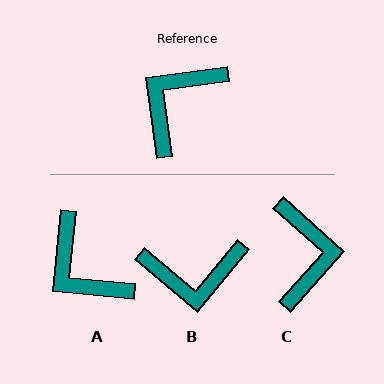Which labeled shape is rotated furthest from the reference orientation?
C, about 139 degrees away.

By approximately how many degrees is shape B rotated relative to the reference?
Approximately 133 degrees counter-clockwise.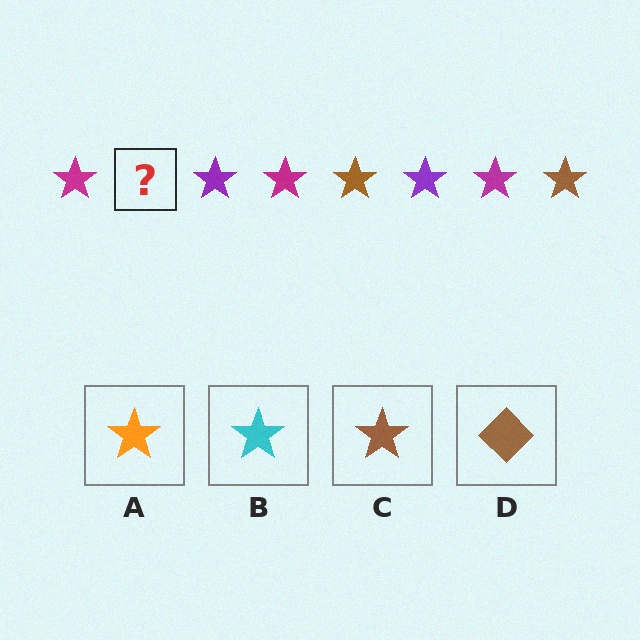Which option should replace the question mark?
Option C.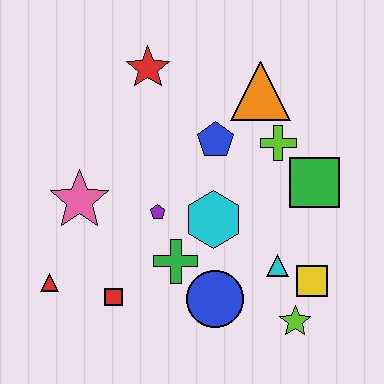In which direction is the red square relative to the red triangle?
The red square is to the right of the red triangle.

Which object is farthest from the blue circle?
The red star is farthest from the blue circle.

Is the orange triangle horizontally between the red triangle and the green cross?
No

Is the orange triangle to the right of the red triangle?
Yes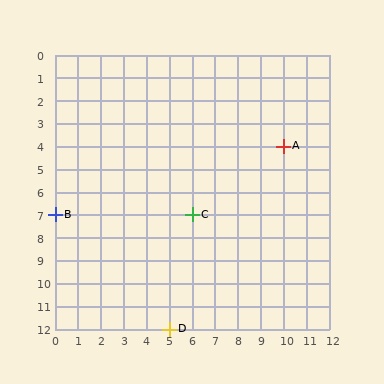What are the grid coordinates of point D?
Point D is at grid coordinates (5, 12).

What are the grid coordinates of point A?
Point A is at grid coordinates (10, 4).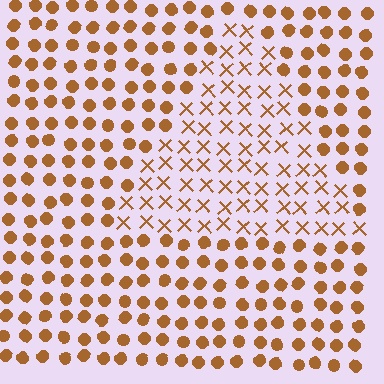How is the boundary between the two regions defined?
The boundary is defined by a change in element shape: X marks inside vs. circles outside. All elements share the same color and spacing.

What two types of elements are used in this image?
The image uses X marks inside the triangle region and circles outside it.